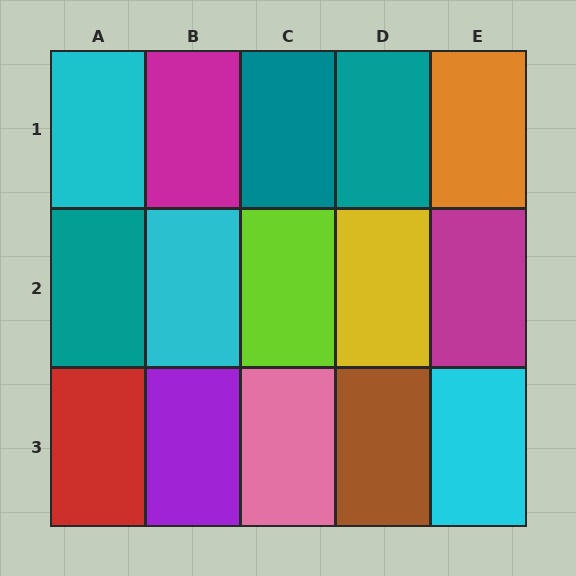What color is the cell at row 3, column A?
Red.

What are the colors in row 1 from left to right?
Cyan, magenta, teal, teal, orange.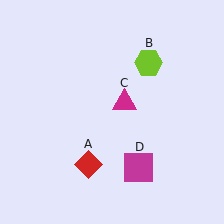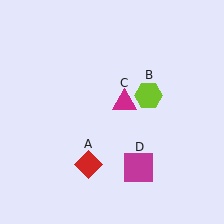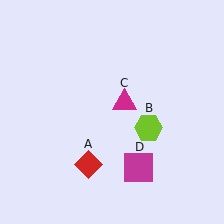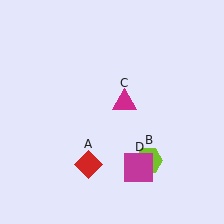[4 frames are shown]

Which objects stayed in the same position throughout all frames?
Red diamond (object A) and magenta triangle (object C) and magenta square (object D) remained stationary.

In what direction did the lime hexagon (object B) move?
The lime hexagon (object B) moved down.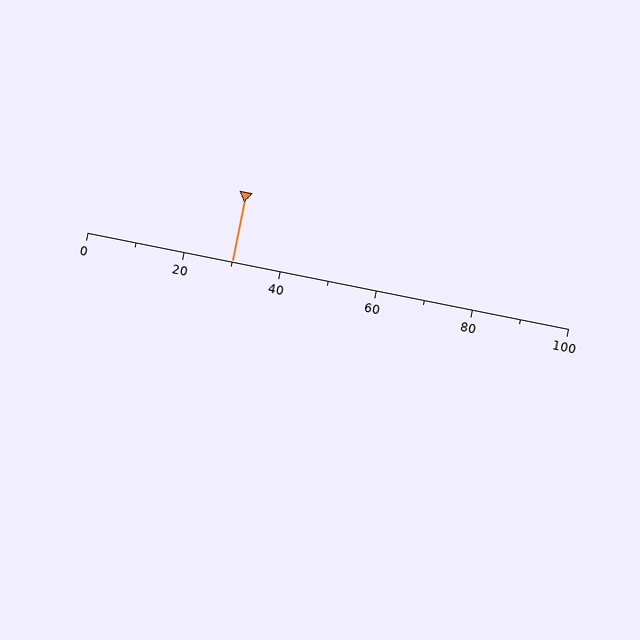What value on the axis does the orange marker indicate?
The marker indicates approximately 30.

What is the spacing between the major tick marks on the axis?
The major ticks are spaced 20 apart.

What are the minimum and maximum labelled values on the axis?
The axis runs from 0 to 100.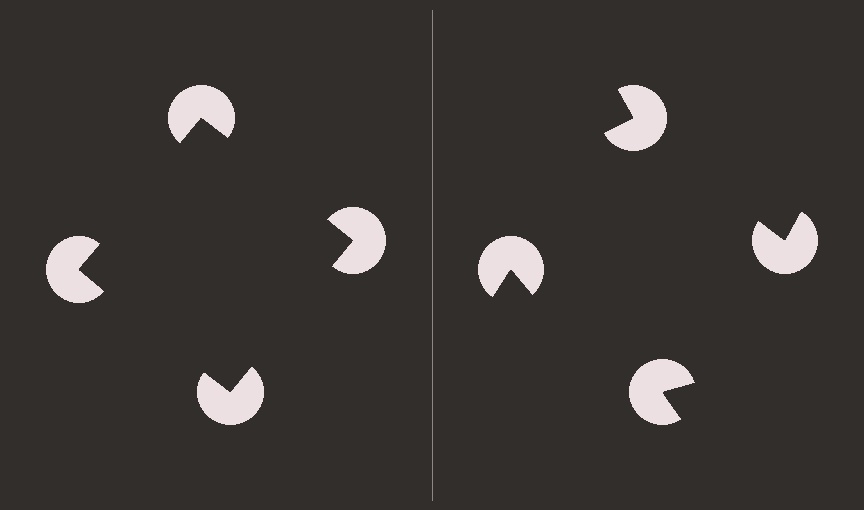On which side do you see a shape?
An illusory square appears on the left side. On the right side the wedge cuts are rotated, so no coherent shape forms.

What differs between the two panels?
The pac-man discs are positioned identically on both sides; only the wedge orientations differ. On the left they align to a square; on the right they are misaligned.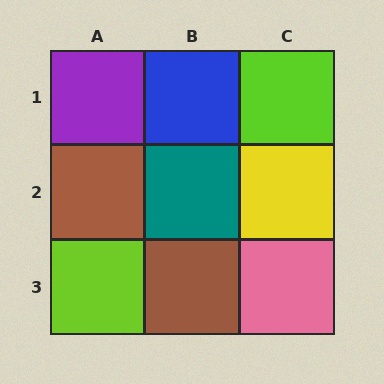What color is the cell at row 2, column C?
Yellow.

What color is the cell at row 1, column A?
Purple.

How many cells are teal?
1 cell is teal.